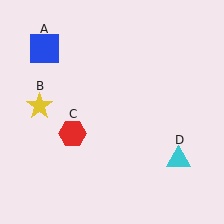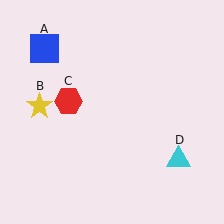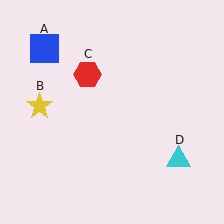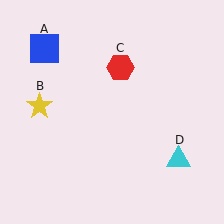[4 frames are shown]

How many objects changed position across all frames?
1 object changed position: red hexagon (object C).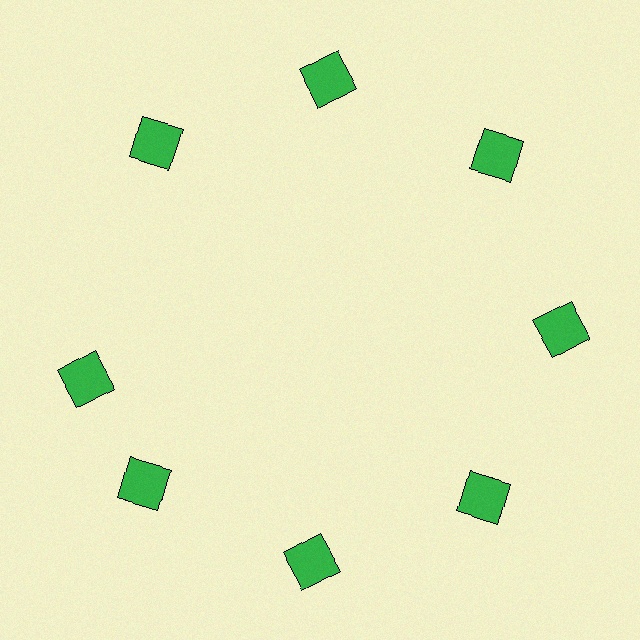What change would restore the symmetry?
The symmetry would be restored by rotating it back into even spacing with its neighbors so that all 8 squares sit at equal angles and equal distance from the center.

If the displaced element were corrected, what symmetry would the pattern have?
It would have 8-fold rotational symmetry — the pattern would map onto itself every 45 degrees.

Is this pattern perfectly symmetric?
No. The 8 green squares are arranged in a ring, but one element near the 9 o'clock position is rotated out of alignment along the ring, breaking the 8-fold rotational symmetry.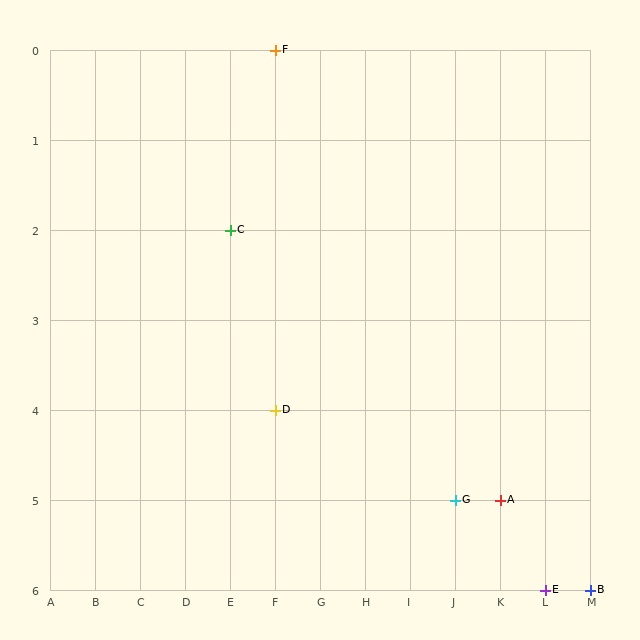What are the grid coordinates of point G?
Point G is at grid coordinates (J, 5).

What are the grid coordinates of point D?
Point D is at grid coordinates (F, 4).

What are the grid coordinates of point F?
Point F is at grid coordinates (F, 0).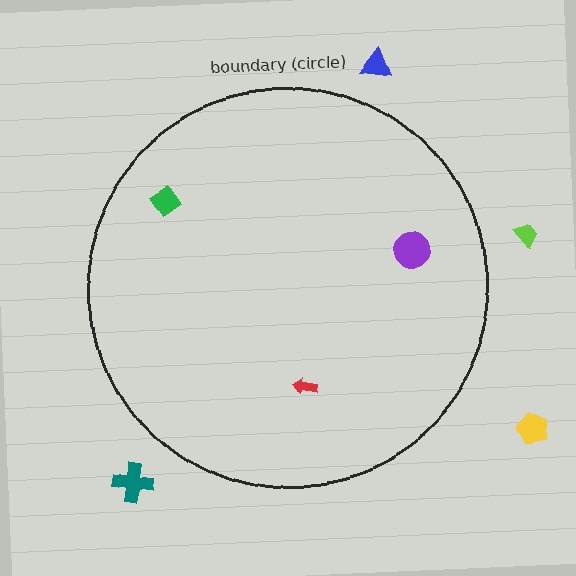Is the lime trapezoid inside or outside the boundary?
Outside.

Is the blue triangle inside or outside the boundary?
Outside.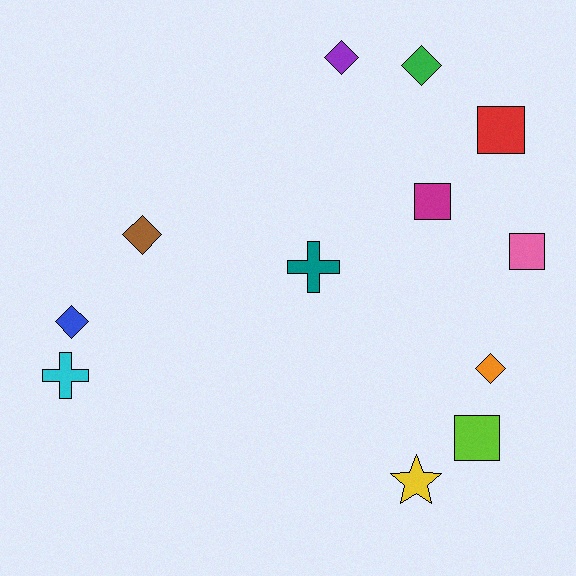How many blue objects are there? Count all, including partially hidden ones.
There is 1 blue object.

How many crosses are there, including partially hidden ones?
There are 2 crosses.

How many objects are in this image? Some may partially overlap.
There are 12 objects.